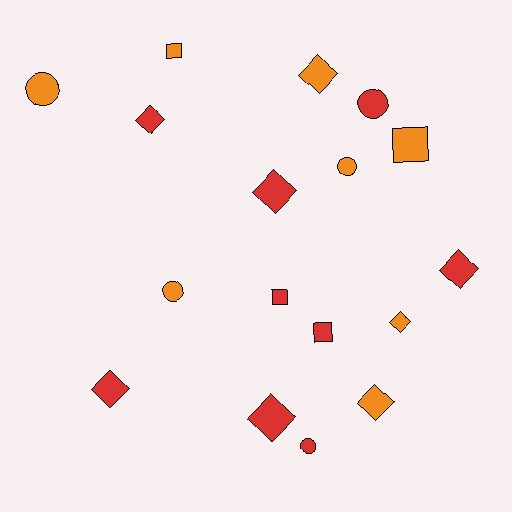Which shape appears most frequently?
Diamond, with 8 objects.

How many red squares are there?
There are 2 red squares.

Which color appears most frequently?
Red, with 9 objects.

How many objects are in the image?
There are 17 objects.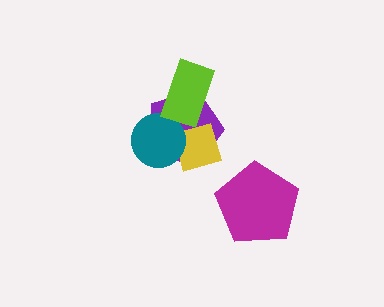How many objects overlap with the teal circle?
2 objects overlap with the teal circle.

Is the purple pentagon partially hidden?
Yes, it is partially covered by another shape.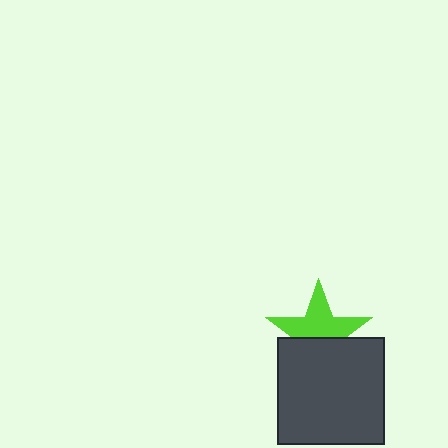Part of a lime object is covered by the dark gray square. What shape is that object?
It is a star.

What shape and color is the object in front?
The object in front is a dark gray square.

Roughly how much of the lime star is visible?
About half of it is visible (roughly 57%).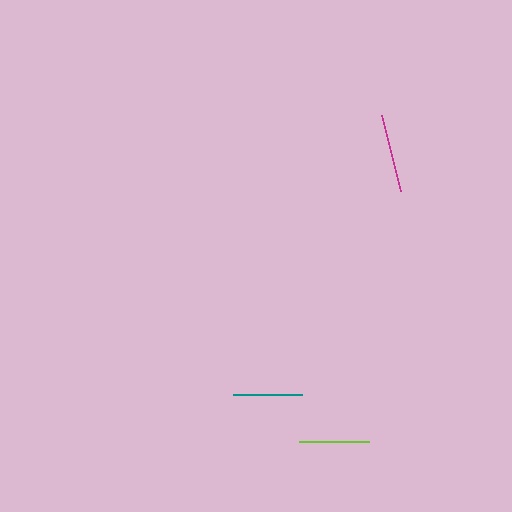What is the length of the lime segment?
The lime segment is approximately 71 pixels long.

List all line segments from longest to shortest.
From longest to shortest: magenta, lime, teal.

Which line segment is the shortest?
The teal line is the shortest at approximately 69 pixels.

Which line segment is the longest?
The magenta line is the longest at approximately 79 pixels.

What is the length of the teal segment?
The teal segment is approximately 69 pixels long.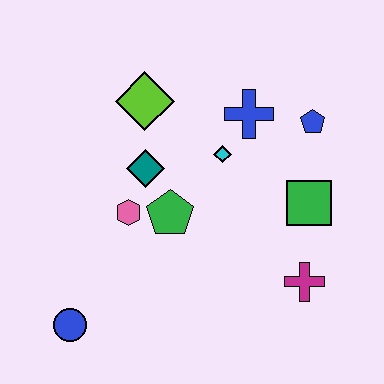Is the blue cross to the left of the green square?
Yes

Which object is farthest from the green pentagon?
The blue pentagon is farthest from the green pentagon.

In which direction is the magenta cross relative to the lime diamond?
The magenta cross is below the lime diamond.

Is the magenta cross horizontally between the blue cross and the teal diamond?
No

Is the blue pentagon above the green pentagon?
Yes